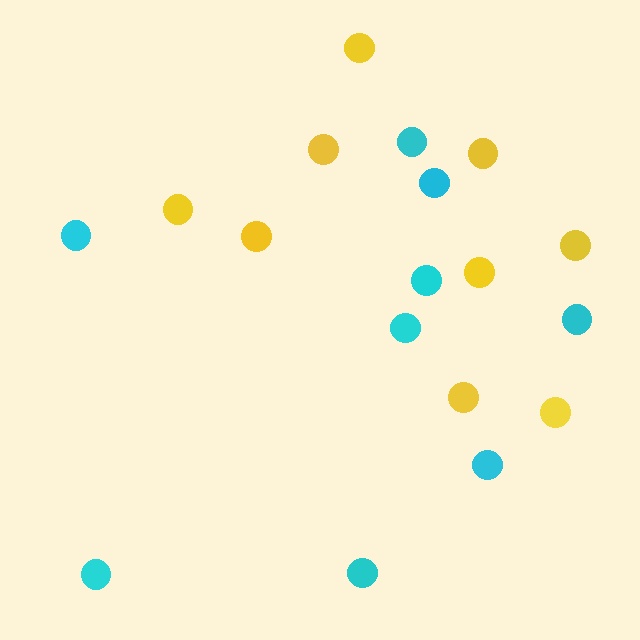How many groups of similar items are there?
There are 2 groups: one group of cyan circles (9) and one group of yellow circles (9).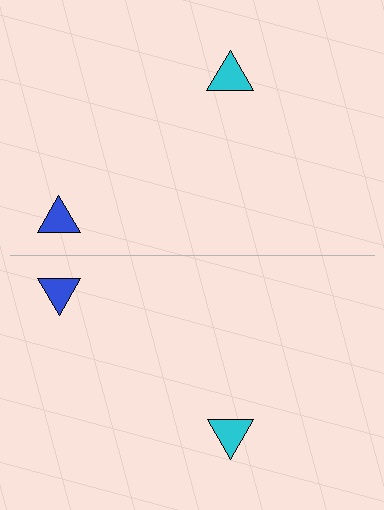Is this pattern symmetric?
Yes, this pattern has bilateral (reflection) symmetry.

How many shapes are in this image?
There are 4 shapes in this image.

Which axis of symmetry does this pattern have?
The pattern has a horizontal axis of symmetry running through the center of the image.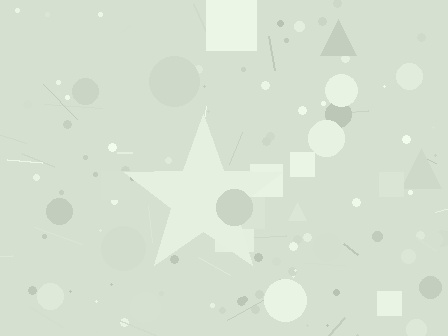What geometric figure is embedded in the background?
A star is embedded in the background.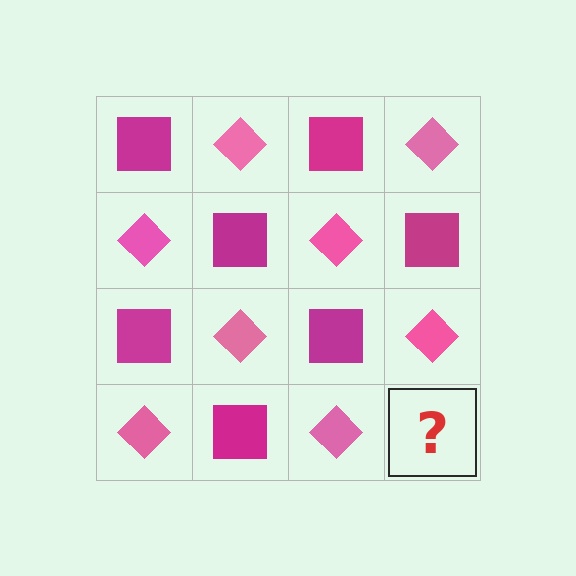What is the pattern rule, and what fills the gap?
The rule is that it alternates magenta square and pink diamond in a checkerboard pattern. The gap should be filled with a magenta square.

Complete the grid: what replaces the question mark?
The question mark should be replaced with a magenta square.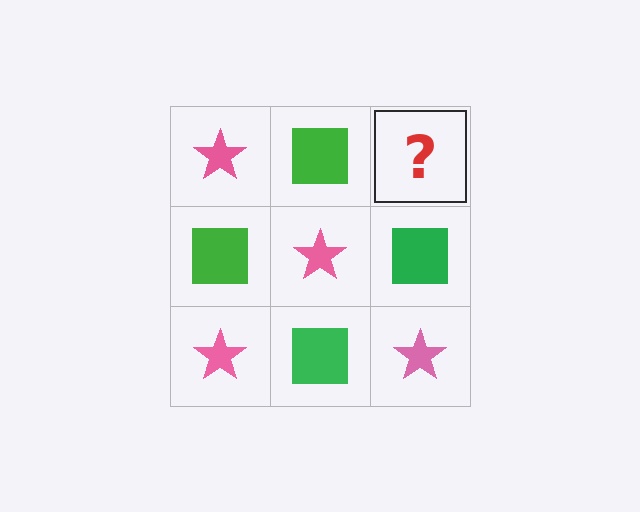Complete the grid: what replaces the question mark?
The question mark should be replaced with a pink star.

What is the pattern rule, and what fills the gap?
The rule is that it alternates pink star and green square in a checkerboard pattern. The gap should be filled with a pink star.